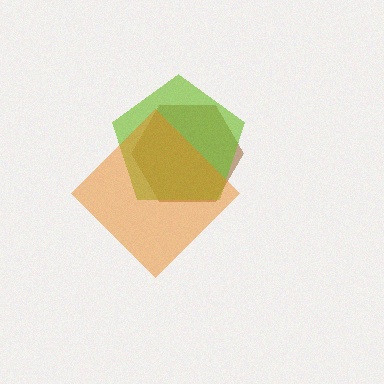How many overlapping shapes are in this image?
There are 3 overlapping shapes in the image.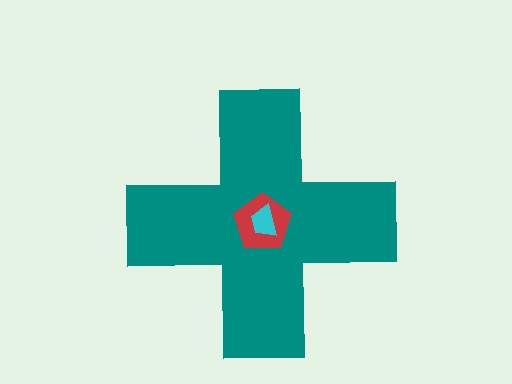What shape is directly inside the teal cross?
The red pentagon.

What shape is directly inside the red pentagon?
The cyan trapezoid.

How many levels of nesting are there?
3.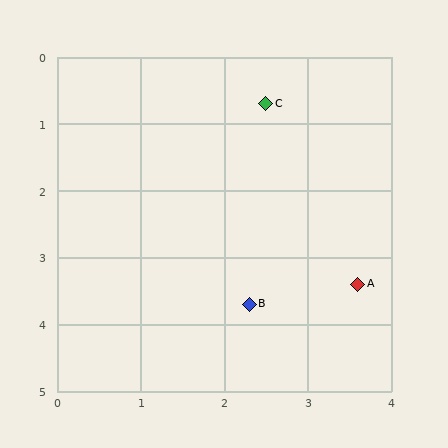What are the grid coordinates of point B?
Point B is at approximately (2.3, 3.7).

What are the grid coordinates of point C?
Point C is at approximately (2.5, 0.7).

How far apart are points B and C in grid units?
Points B and C are about 3.0 grid units apart.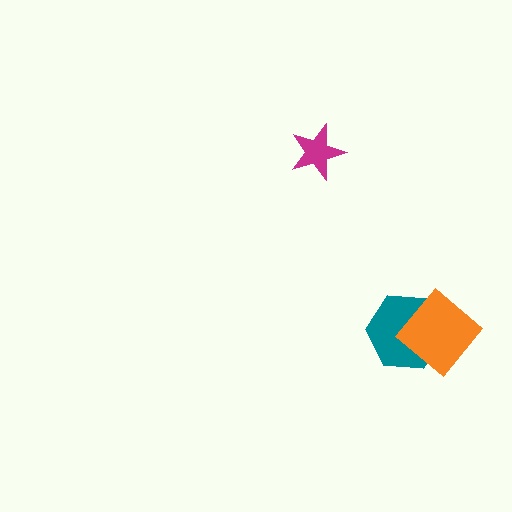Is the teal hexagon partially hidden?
Yes, it is partially covered by another shape.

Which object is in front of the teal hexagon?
The orange diamond is in front of the teal hexagon.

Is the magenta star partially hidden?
No, no other shape covers it.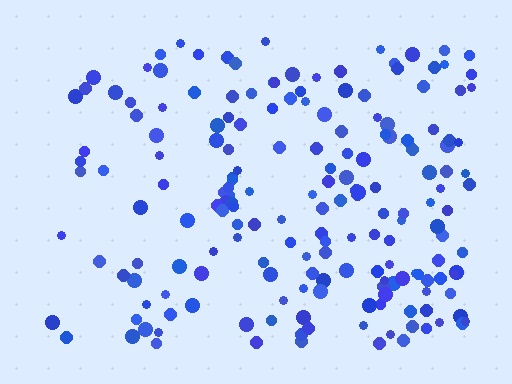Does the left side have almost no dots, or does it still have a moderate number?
Still a moderate number, just noticeably fewer than the right.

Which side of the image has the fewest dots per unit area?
The left.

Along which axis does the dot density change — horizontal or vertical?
Horizontal.